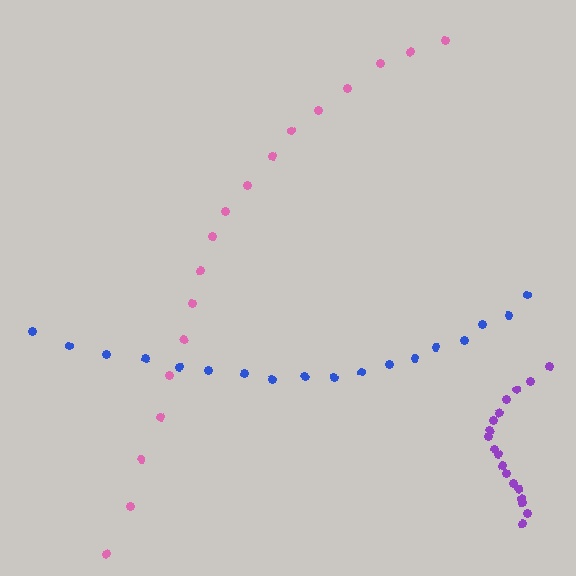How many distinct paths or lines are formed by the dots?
There are 3 distinct paths.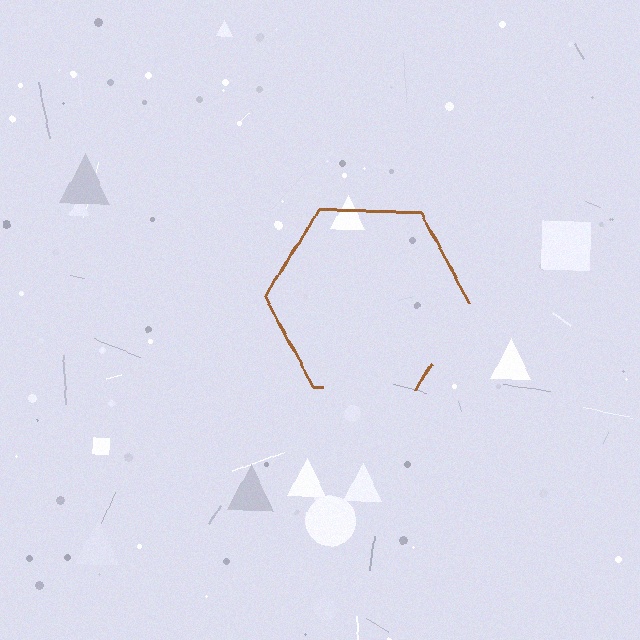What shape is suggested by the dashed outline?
The dashed outline suggests a hexagon.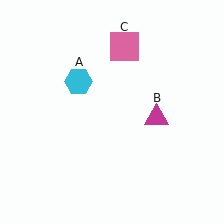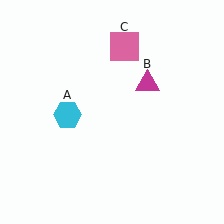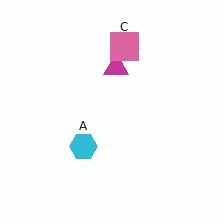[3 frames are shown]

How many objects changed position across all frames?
2 objects changed position: cyan hexagon (object A), magenta triangle (object B).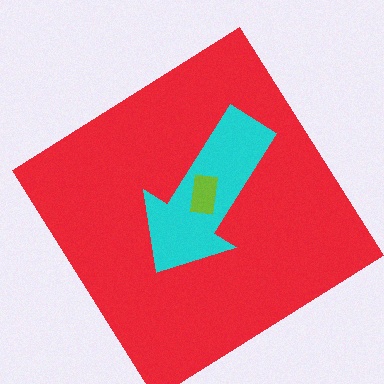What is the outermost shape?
The red diamond.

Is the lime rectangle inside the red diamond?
Yes.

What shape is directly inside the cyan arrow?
The lime rectangle.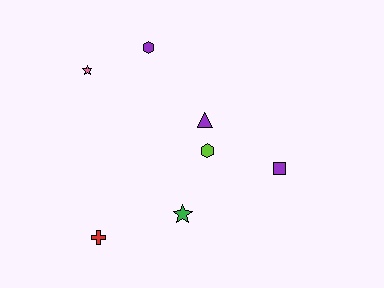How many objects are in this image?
There are 7 objects.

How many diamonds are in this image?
There are no diamonds.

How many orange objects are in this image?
There are no orange objects.